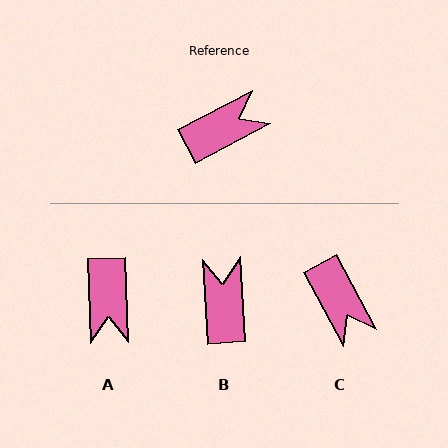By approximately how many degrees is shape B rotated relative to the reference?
Approximately 66 degrees counter-clockwise.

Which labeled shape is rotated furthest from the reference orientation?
A, about 116 degrees away.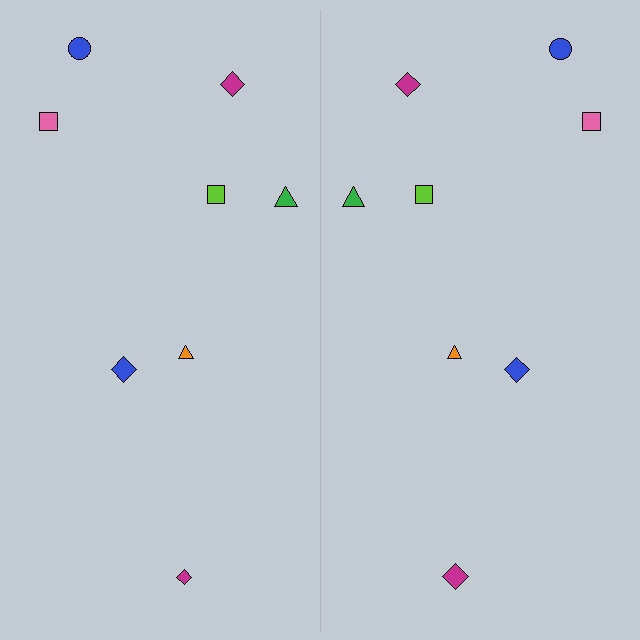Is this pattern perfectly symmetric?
No, the pattern is not perfectly symmetric. The magenta diamond on the right side has a different size than its mirror counterpart.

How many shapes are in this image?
There are 16 shapes in this image.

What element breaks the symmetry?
The magenta diamond on the right side has a different size than its mirror counterpart.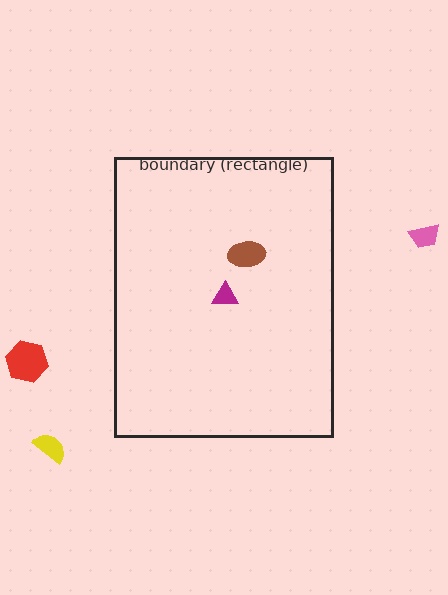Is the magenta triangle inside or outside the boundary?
Inside.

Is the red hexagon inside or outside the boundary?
Outside.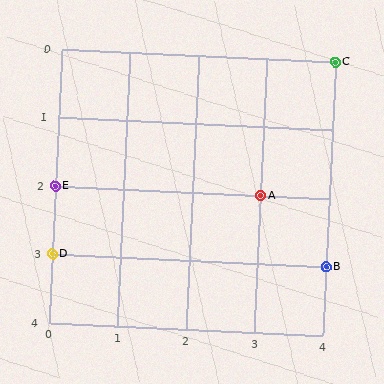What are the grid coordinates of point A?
Point A is at grid coordinates (3, 2).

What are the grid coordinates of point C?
Point C is at grid coordinates (4, 0).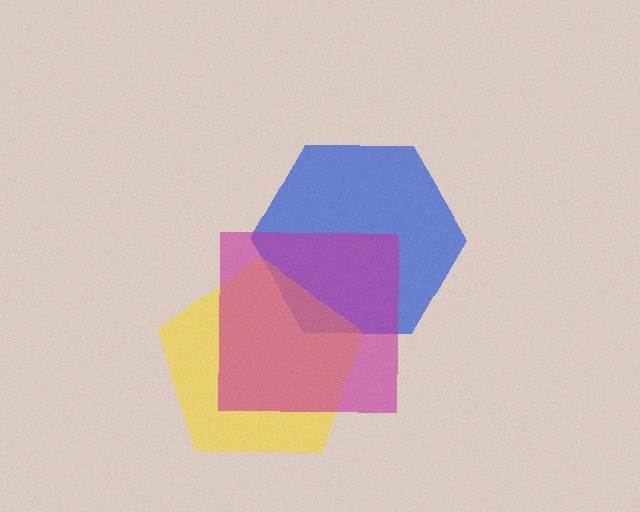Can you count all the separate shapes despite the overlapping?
Yes, there are 3 separate shapes.